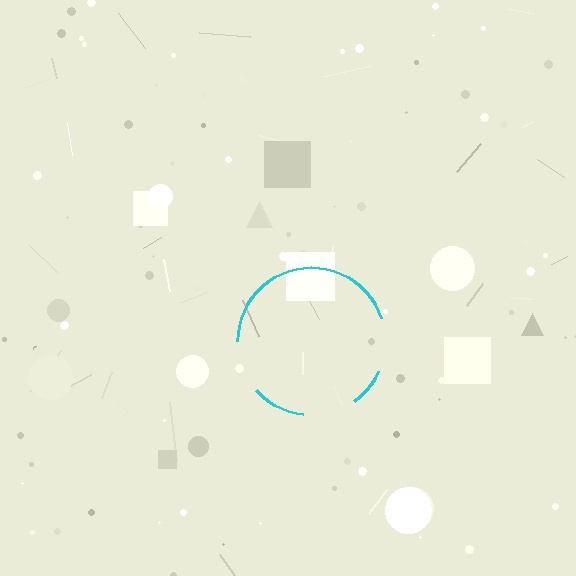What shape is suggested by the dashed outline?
The dashed outline suggests a circle.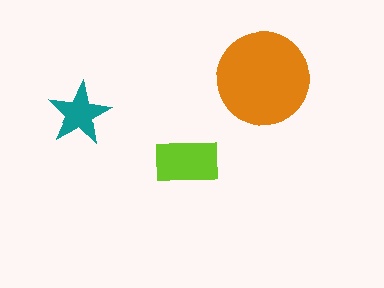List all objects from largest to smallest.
The orange circle, the lime rectangle, the teal star.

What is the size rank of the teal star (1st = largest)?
3rd.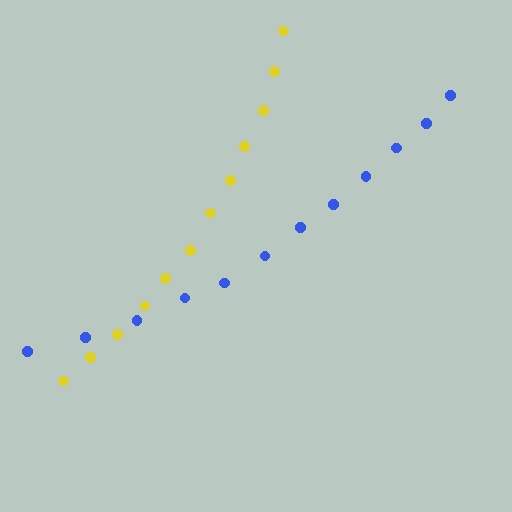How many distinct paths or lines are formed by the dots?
There are 2 distinct paths.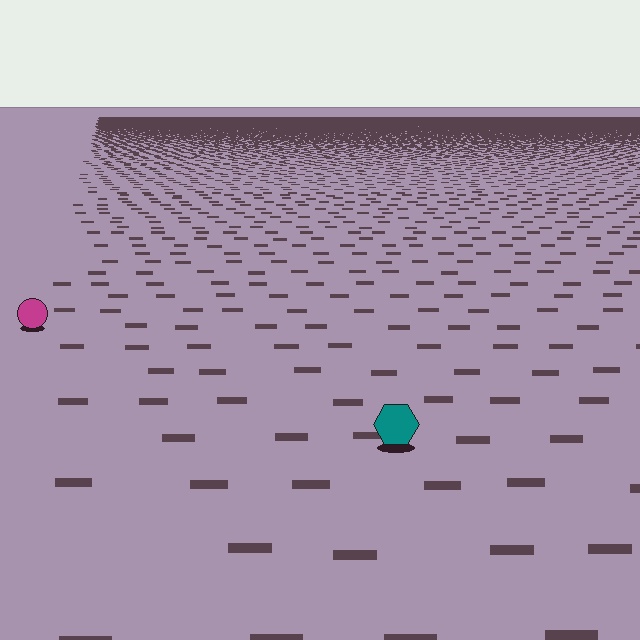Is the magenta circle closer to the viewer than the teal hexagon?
No. The teal hexagon is closer — you can tell from the texture gradient: the ground texture is coarser near it.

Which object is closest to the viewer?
The teal hexagon is closest. The texture marks near it are larger and more spread out.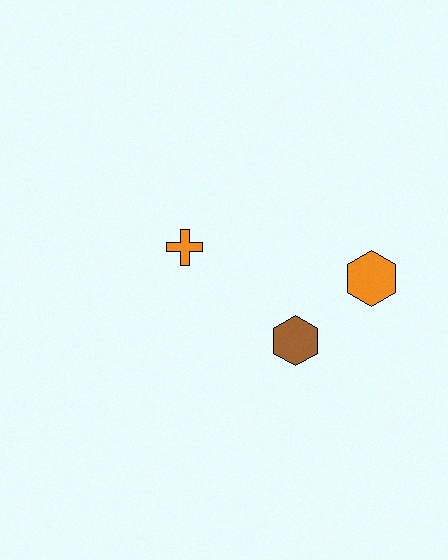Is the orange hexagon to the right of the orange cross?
Yes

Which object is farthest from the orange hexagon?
The orange cross is farthest from the orange hexagon.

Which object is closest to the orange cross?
The brown hexagon is closest to the orange cross.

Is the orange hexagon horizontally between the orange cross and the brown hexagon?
No